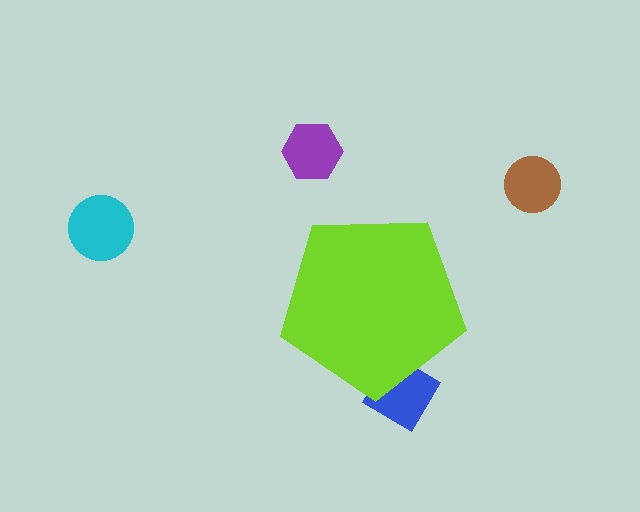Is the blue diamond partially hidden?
Yes, the blue diamond is partially hidden behind the lime pentagon.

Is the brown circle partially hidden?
No, the brown circle is fully visible.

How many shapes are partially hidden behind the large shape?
1 shape is partially hidden.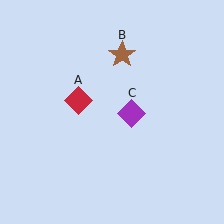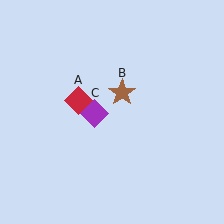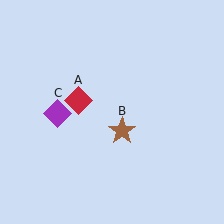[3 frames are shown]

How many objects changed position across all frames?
2 objects changed position: brown star (object B), purple diamond (object C).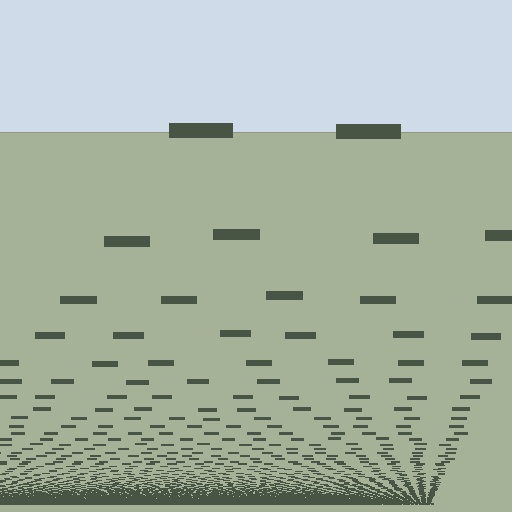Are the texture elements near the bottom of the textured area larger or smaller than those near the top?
Smaller. The gradient is inverted — elements near the bottom are smaller and denser.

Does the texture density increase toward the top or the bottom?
Density increases toward the bottom.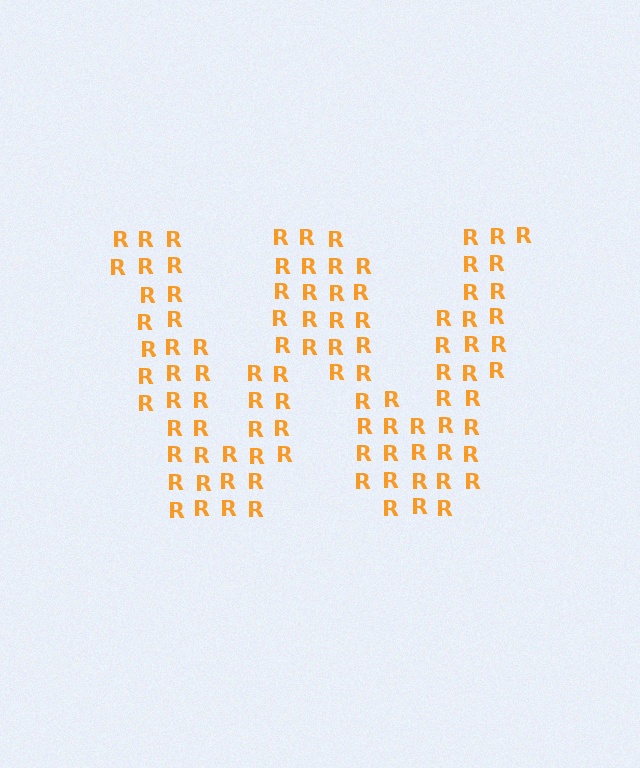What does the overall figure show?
The overall figure shows the letter W.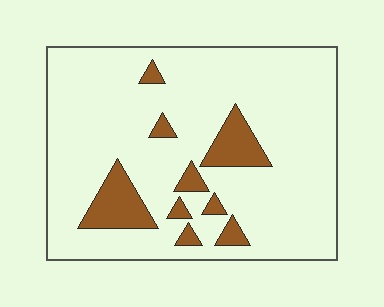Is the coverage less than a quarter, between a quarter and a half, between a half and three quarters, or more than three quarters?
Less than a quarter.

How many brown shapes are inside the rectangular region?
9.